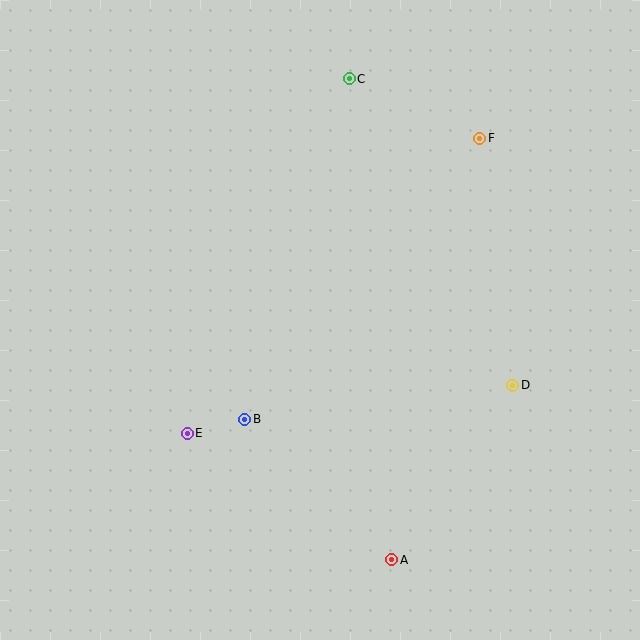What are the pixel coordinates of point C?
Point C is at (349, 79).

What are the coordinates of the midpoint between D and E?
The midpoint between D and E is at (350, 409).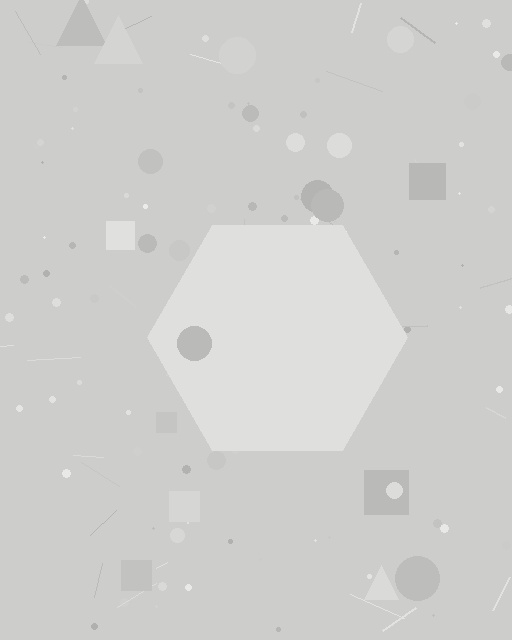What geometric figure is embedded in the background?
A hexagon is embedded in the background.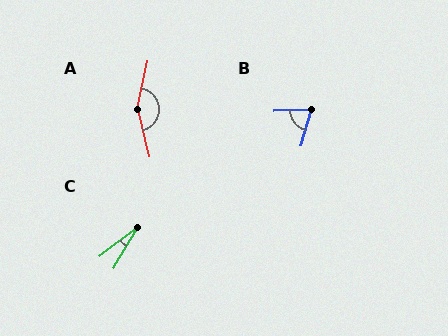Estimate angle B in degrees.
Approximately 72 degrees.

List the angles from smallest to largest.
C (23°), B (72°), A (154°).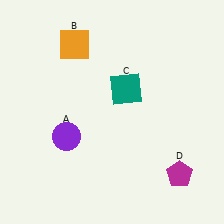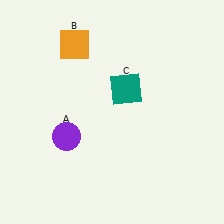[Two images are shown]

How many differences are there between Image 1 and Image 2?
There is 1 difference between the two images.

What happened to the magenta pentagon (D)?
The magenta pentagon (D) was removed in Image 2. It was in the bottom-right area of Image 1.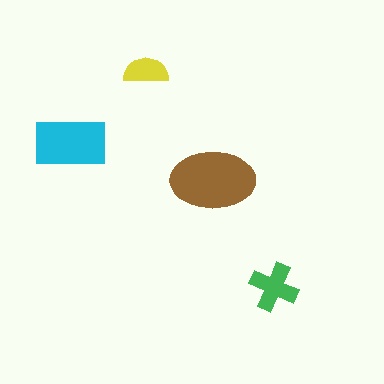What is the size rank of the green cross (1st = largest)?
3rd.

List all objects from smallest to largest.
The yellow semicircle, the green cross, the cyan rectangle, the brown ellipse.